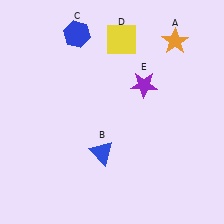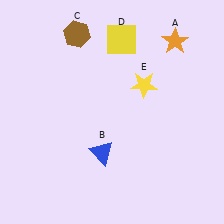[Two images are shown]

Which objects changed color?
C changed from blue to brown. E changed from purple to yellow.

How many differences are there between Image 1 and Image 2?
There are 2 differences between the two images.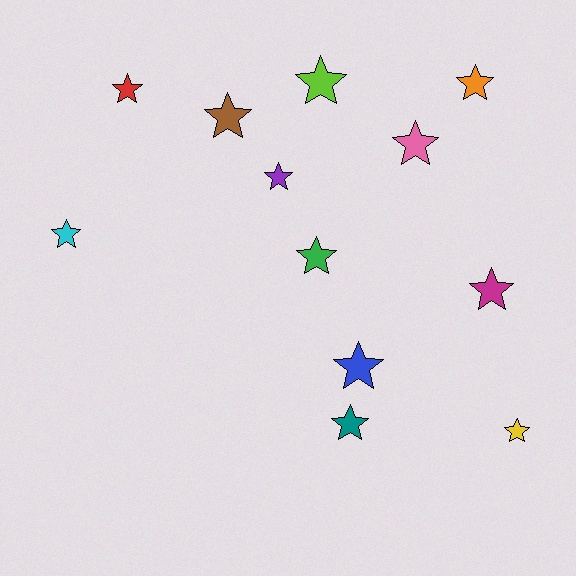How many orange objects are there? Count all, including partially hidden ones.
There is 1 orange object.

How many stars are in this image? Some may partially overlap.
There are 12 stars.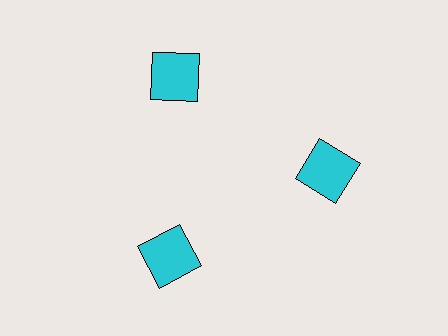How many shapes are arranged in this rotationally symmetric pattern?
There are 3 shapes, arranged in 3 groups of 1.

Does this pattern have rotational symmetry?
Yes, this pattern has 3-fold rotational symmetry. It looks the same after rotating 120 degrees around the center.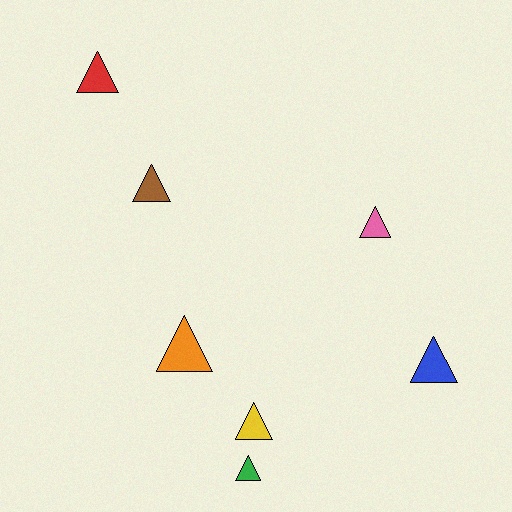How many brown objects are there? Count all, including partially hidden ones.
There is 1 brown object.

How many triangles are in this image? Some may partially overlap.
There are 7 triangles.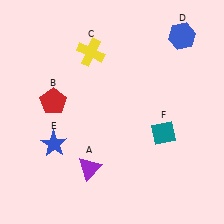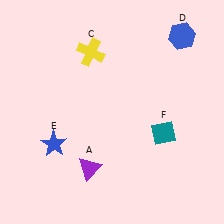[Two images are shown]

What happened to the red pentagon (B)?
The red pentagon (B) was removed in Image 2. It was in the top-left area of Image 1.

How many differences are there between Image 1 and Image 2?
There is 1 difference between the two images.